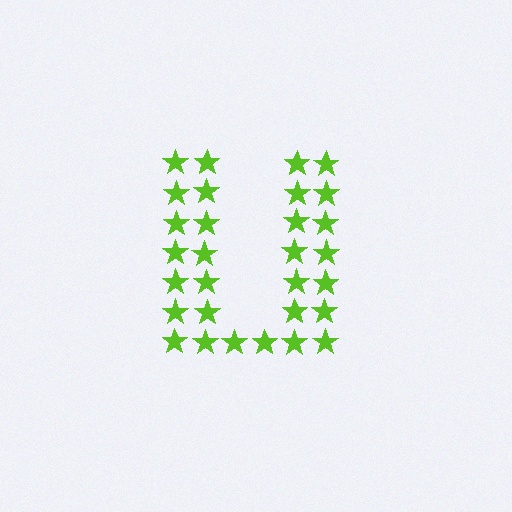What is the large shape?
The large shape is the letter U.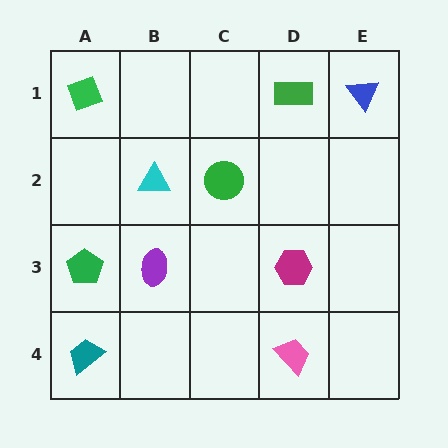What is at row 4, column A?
A teal trapezoid.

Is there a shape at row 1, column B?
No, that cell is empty.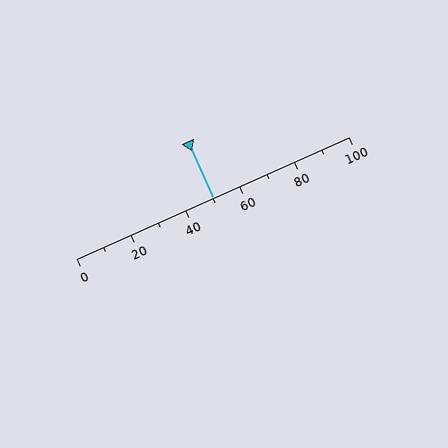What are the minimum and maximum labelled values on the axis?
The axis runs from 0 to 100.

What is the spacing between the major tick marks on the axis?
The major ticks are spaced 20 apart.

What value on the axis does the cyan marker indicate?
The marker indicates approximately 50.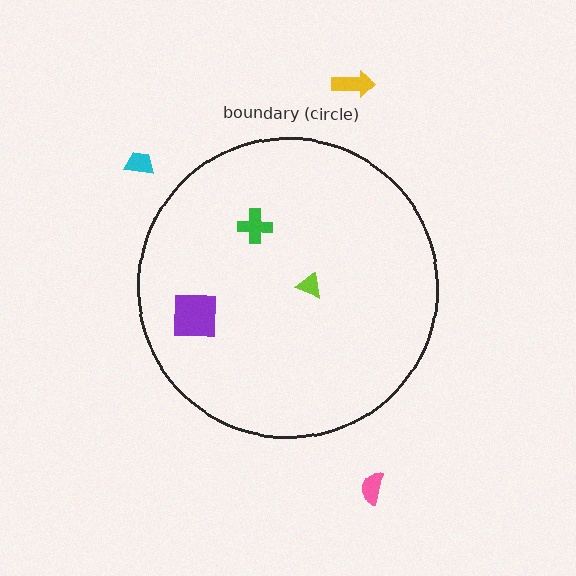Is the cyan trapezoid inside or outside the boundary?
Outside.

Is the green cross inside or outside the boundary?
Inside.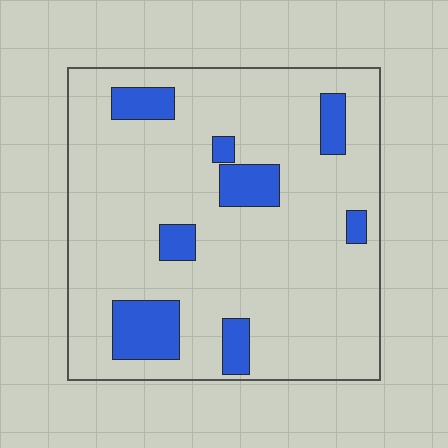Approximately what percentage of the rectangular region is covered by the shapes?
Approximately 15%.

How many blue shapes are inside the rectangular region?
8.